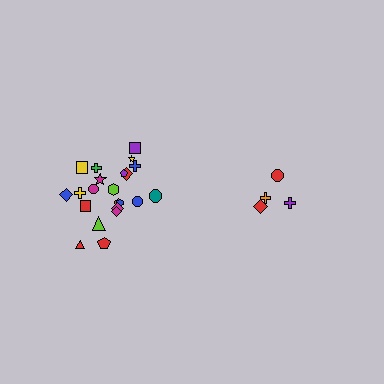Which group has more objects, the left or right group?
The left group.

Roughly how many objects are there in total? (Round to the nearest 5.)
Roughly 25 objects in total.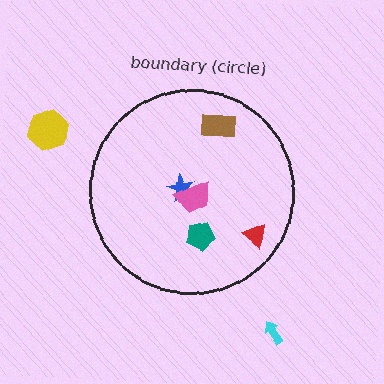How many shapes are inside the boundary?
5 inside, 2 outside.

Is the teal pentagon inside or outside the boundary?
Inside.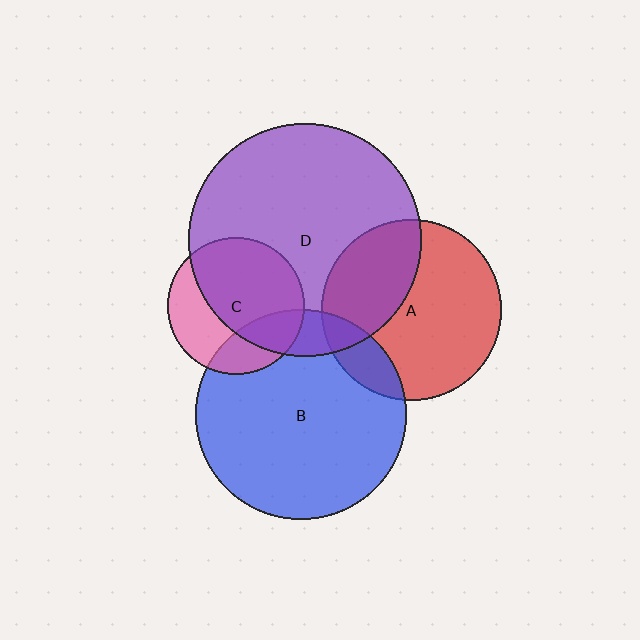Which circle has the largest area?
Circle D (purple).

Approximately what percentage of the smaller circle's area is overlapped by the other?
Approximately 10%.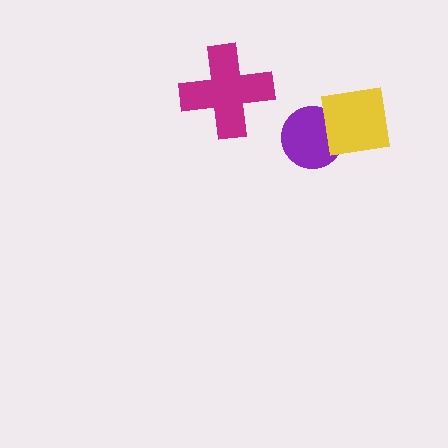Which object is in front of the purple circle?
The yellow square is in front of the purple circle.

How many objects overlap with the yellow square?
1 object overlaps with the yellow square.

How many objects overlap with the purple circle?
1 object overlaps with the purple circle.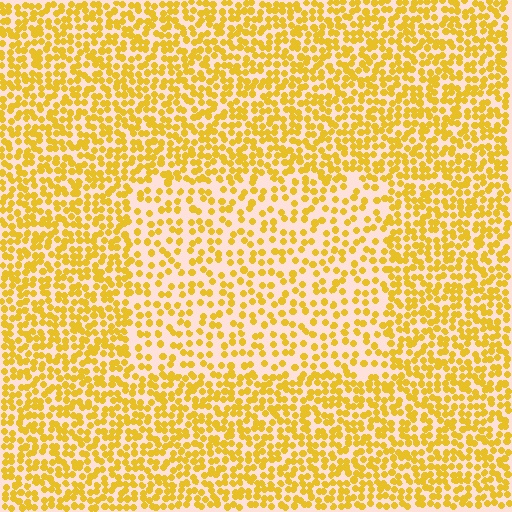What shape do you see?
I see a rectangle.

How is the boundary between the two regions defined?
The boundary is defined by a change in element density (approximately 1.8x ratio). All elements are the same color, size, and shape.